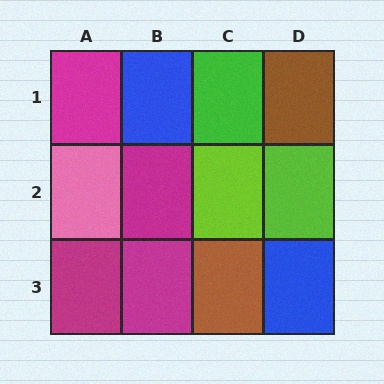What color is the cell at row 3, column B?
Magenta.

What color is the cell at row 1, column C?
Green.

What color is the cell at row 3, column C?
Brown.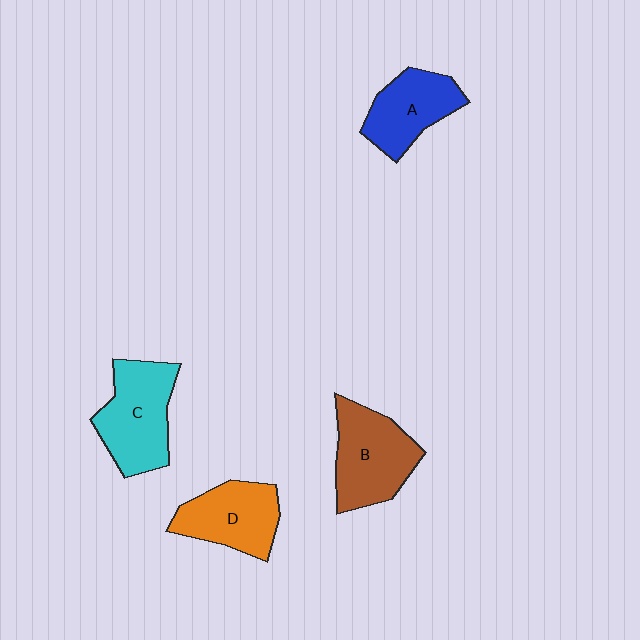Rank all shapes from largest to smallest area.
From largest to smallest: C (cyan), B (brown), D (orange), A (blue).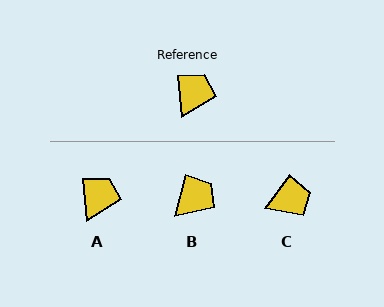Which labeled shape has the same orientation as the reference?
A.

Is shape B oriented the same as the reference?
No, it is off by about 20 degrees.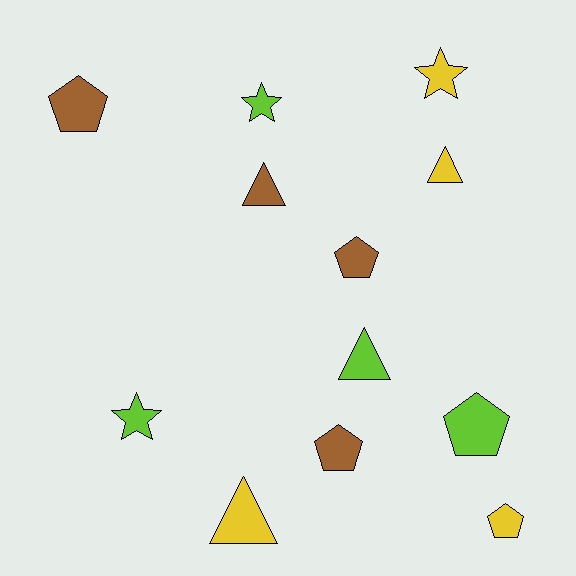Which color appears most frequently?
Lime, with 4 objects.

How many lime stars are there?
There are 2 lime stars.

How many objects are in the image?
There are 12 objects.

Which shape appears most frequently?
Pentagon, with 5 objects.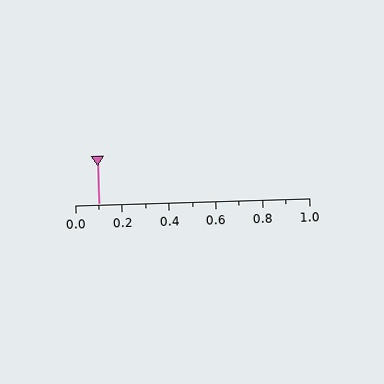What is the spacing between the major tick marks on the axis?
The major ticks are spaced 0.2 apart.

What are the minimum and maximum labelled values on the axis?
The axis runs from 0.0 to 1.0.